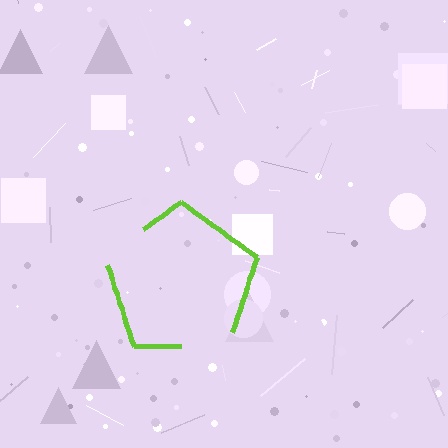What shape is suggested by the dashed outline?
The dashed outline suggests a pentagon.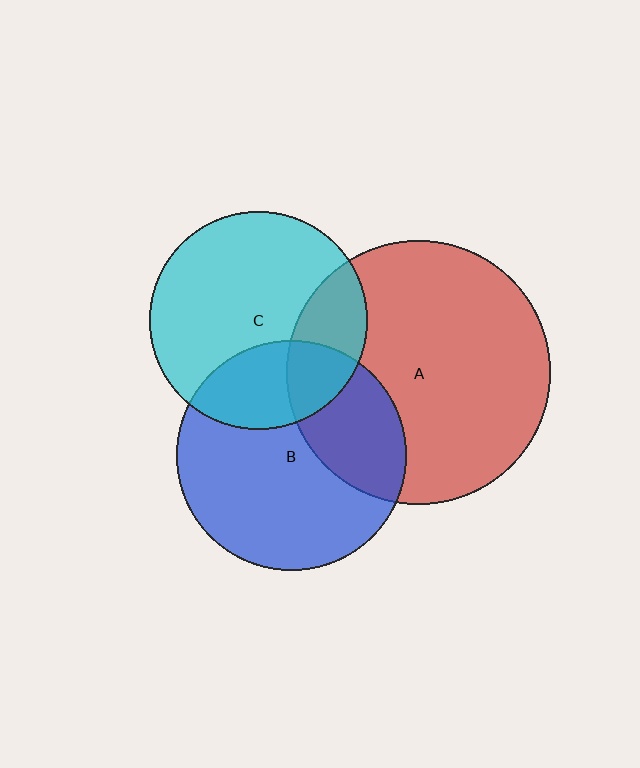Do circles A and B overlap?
Yes.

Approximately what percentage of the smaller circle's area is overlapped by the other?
Approximately 30%.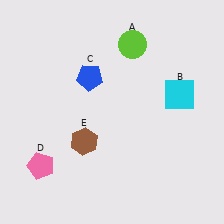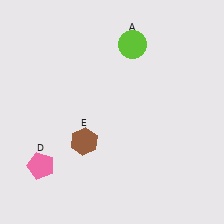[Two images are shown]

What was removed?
The cyan square (B), the blue pentagon (C) were removed in Image 2.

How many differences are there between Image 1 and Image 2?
There are 2 differences between the two images.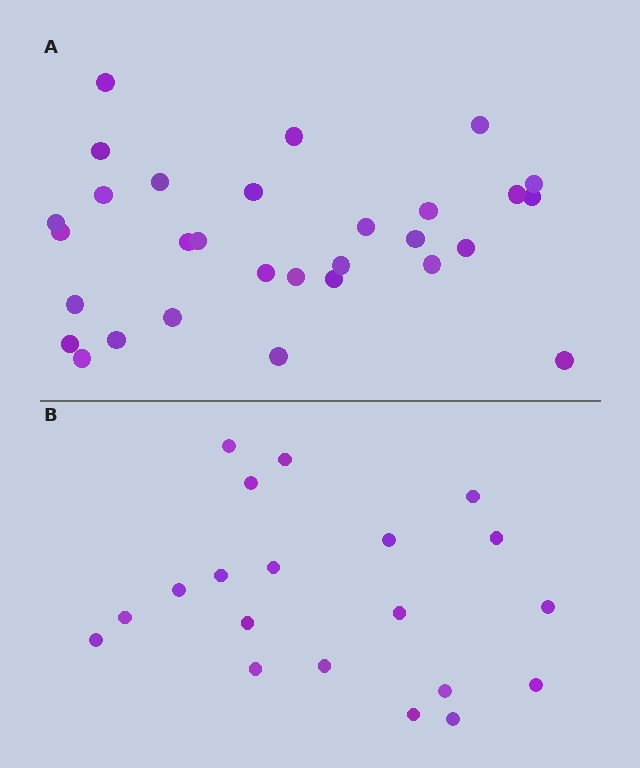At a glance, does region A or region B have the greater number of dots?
Region A (the top region) has more dots.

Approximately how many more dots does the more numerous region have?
Region A has roughly 10 or so more dots than region B.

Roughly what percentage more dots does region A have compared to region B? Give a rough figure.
About 50% more.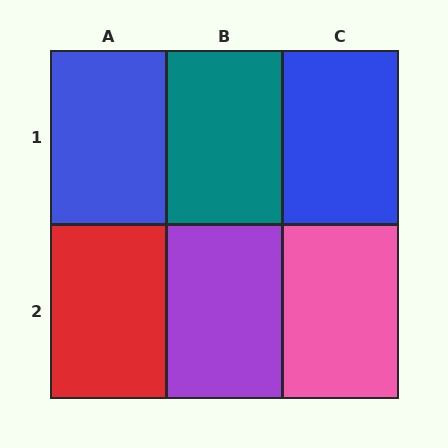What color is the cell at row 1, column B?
Teal.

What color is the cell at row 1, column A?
Blue.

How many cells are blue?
2 cells are blue.